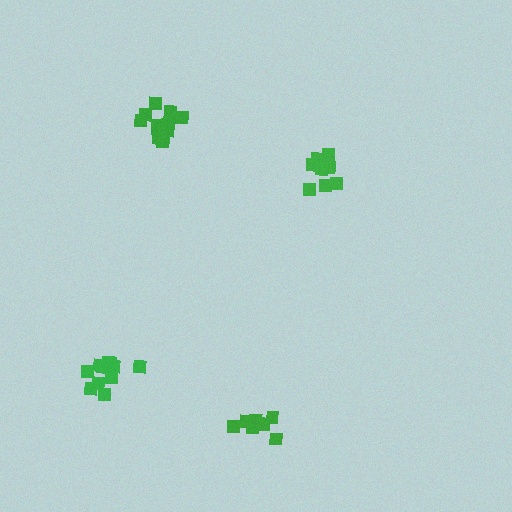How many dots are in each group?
Group 1: 14 dots, Group 2: 8 dots, Group 3: 10 dots, Group 4: 13 dots (45 total).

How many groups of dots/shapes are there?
There are 4 groups.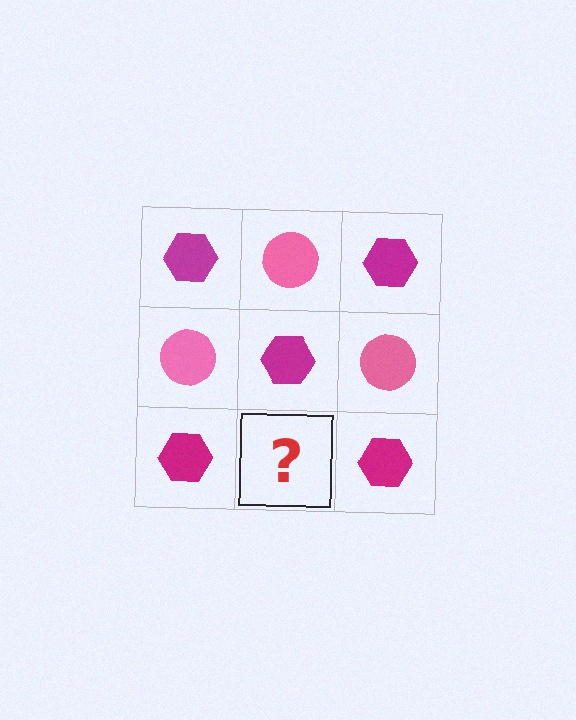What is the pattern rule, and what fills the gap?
The rule is that it alternates magenta hexagon and pink circle in a checkerboard pattern. The gap should be filled with a pink circle.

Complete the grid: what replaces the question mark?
The question mark should be replaced with a pink circle.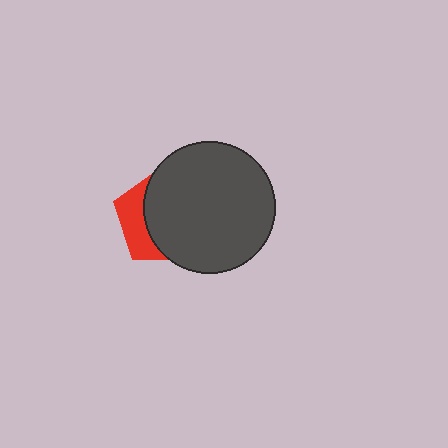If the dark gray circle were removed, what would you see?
You would see the complete red pentagon.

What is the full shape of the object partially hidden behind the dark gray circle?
The partially hidden object is a red pentagon.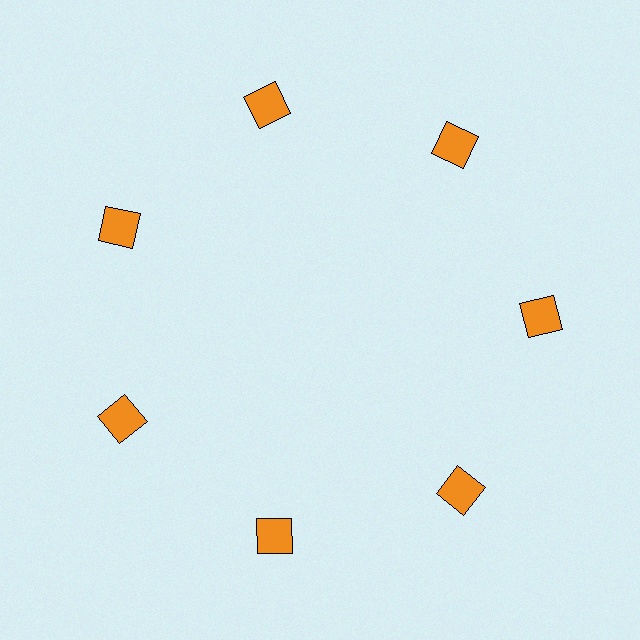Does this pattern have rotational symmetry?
Yes, this pattern has 7-fold rotational symmetry. It looks the same after rotating 51 degrees around the center.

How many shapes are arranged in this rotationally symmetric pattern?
There are 7 shapes, arranged in 7 groups of 1.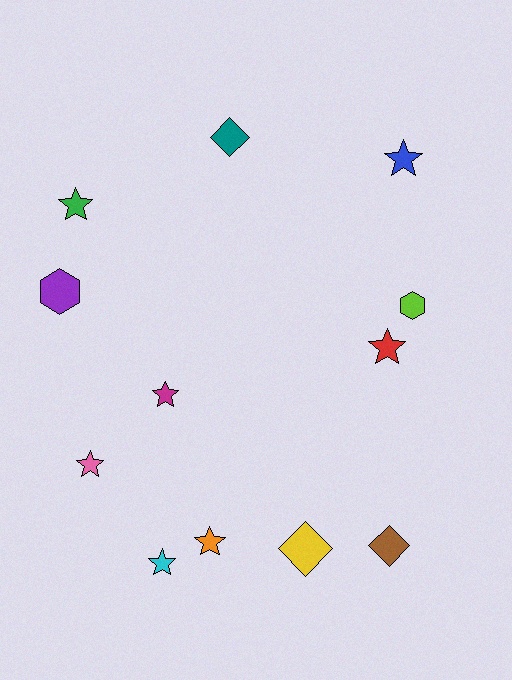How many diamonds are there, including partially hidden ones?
There are 3 diamonds.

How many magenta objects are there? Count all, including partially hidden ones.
There is 1 magenta object.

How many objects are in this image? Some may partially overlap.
There are 12 objects.